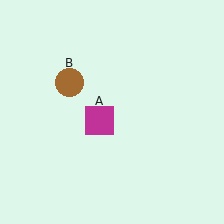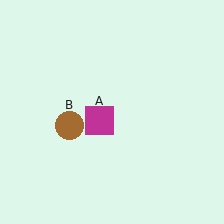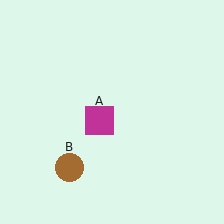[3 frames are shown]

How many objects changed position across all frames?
1 object changed position: brown circle (object B).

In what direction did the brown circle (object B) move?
The brown circle (object B) moved down.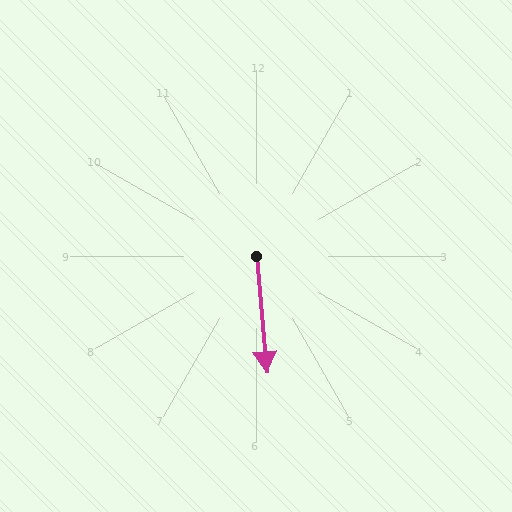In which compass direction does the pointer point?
South.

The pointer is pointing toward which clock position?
Roughly 6 o'clock.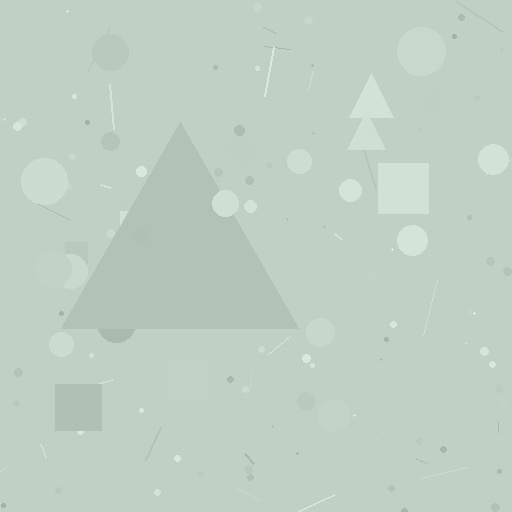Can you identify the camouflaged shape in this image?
The camouflaged shape is a triangle.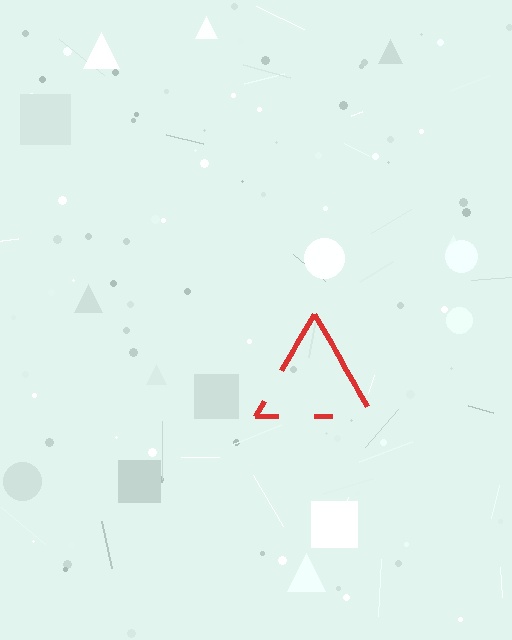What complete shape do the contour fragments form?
The contour fragments form a triangle.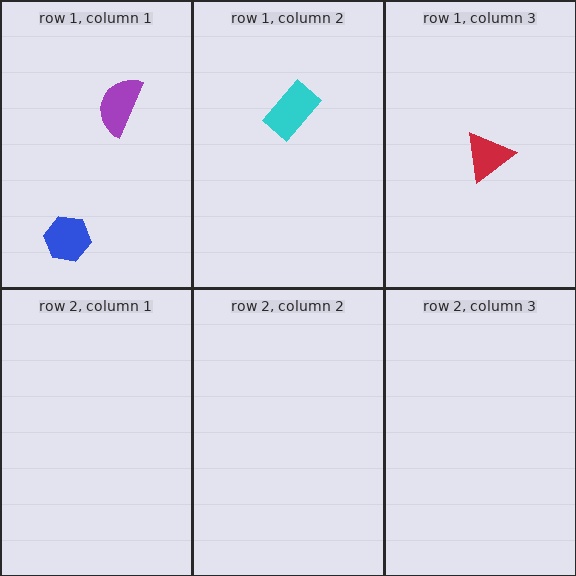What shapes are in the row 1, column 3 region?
The red triangle.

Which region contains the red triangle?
The row 1, column 3 region.